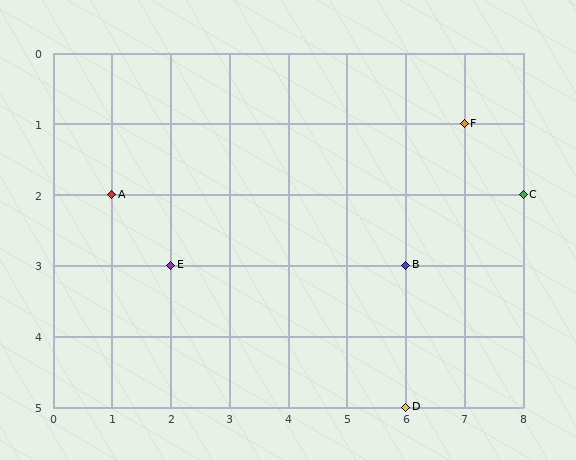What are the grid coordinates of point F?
Point F is at grid coordinates (7, 1).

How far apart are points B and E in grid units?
Points B and E are 4 columns apart.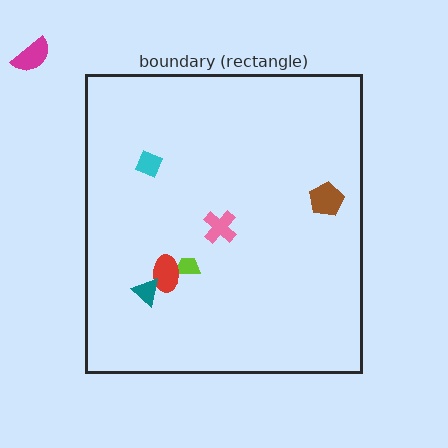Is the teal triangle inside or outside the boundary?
Inside.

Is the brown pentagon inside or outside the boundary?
Inside.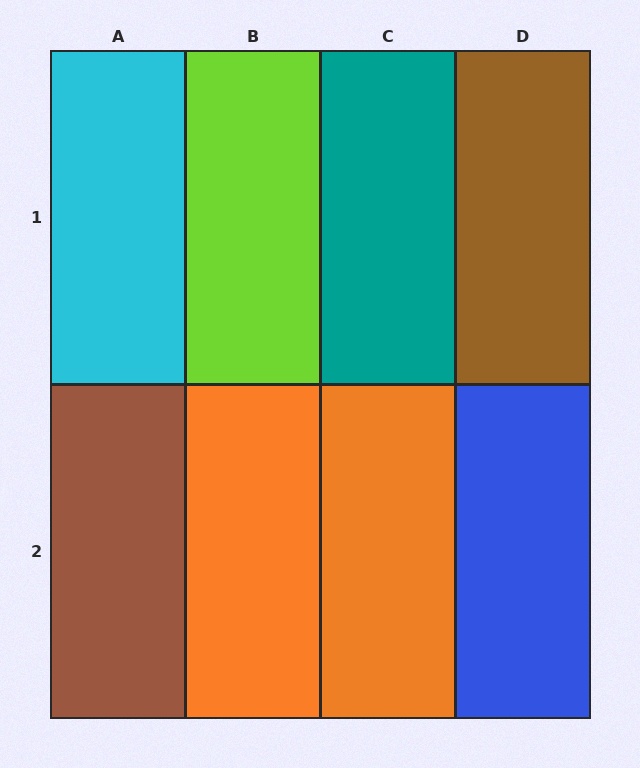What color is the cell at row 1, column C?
Teal.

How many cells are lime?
1 cell is lime.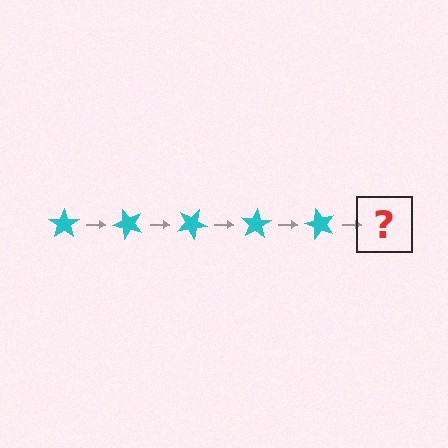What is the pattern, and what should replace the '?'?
The pattern is that the star rotates 50 degrees each step. The '?' should be a cyan star rotated 250 degrees.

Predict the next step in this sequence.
The next step is a cyan star rotated 250 degrees.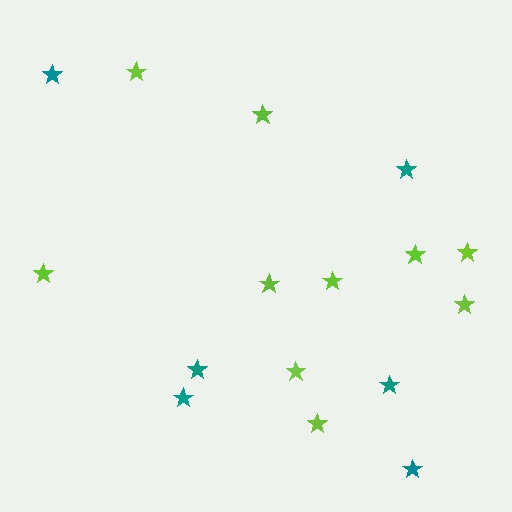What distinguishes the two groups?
There are 2 groups: one group of lime stars (10) and one group of teal stars (6).